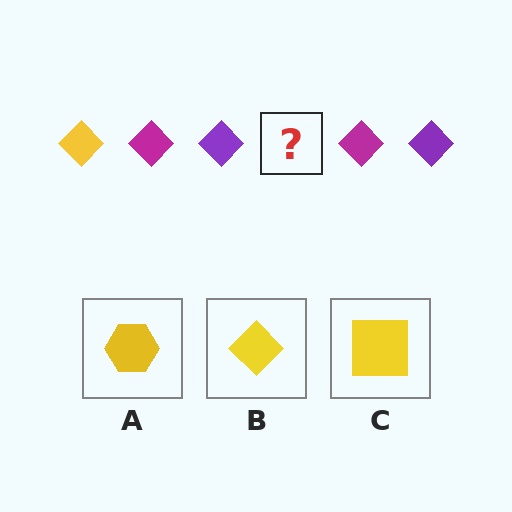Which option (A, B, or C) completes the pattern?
B.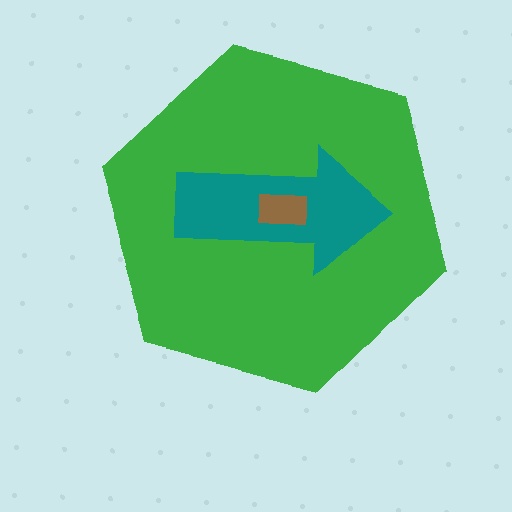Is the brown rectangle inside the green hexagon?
Yes.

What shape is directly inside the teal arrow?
The brown rectangle.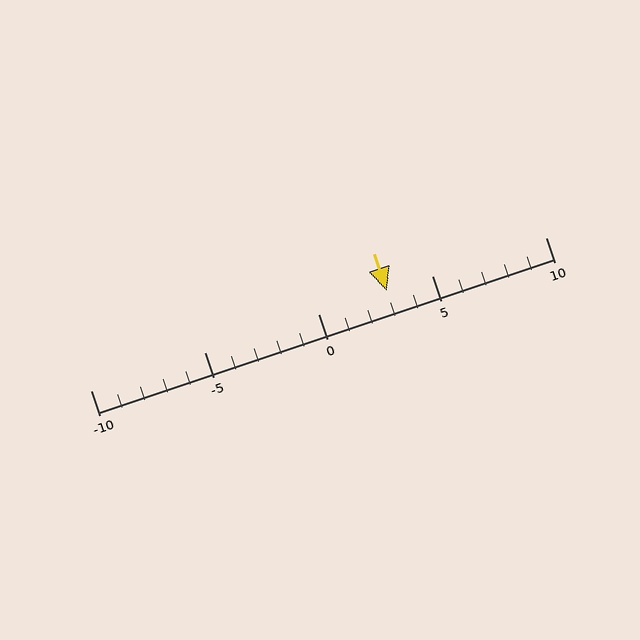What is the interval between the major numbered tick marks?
The major tick marks are spaced 5 units apart.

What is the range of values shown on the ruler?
The ruler shows values from -10 to 10.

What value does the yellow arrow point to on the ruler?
The yellow arrow points to approximately 3.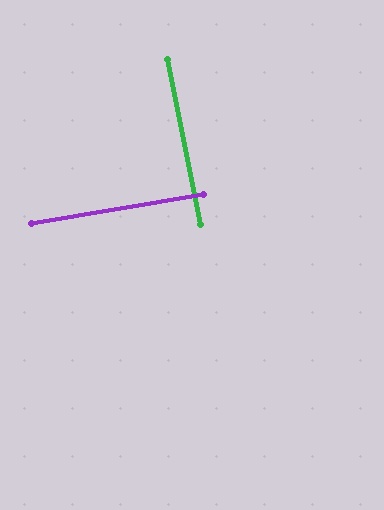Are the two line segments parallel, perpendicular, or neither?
Perpendicular — they meet at approximately 88°.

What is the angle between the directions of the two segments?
Approximately 88 degrees.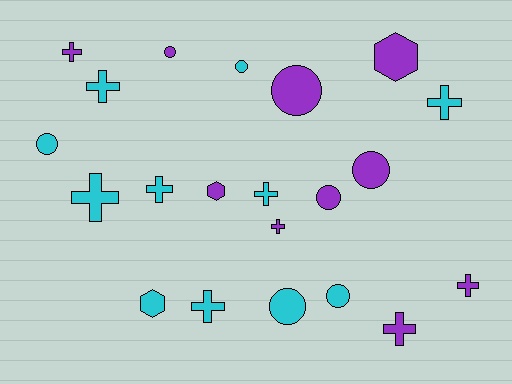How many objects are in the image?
There are 21 objects.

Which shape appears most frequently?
Cross, with 10 objects.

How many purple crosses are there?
There are 4 purple crosses.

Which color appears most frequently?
Cyan, with 11 objects.